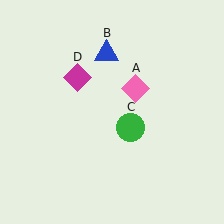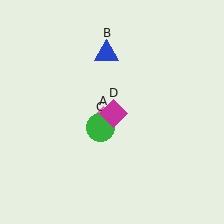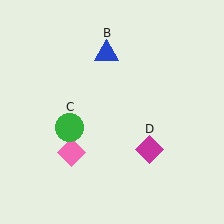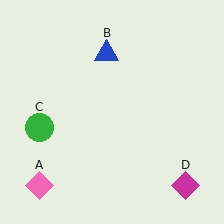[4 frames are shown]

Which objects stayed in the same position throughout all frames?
Blue triangle (object B) remained stationary.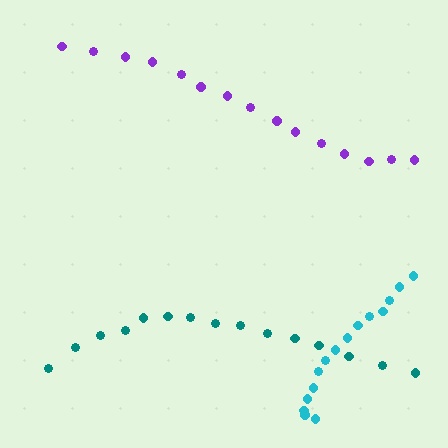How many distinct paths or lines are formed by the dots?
There are 3 distinct paths.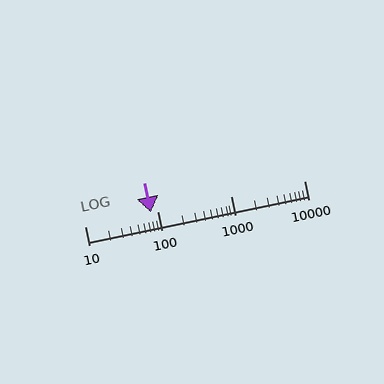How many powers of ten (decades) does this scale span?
The scale spans 3 decades, from 10 to 10000.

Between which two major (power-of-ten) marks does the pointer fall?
The pointer is between 10 and 100.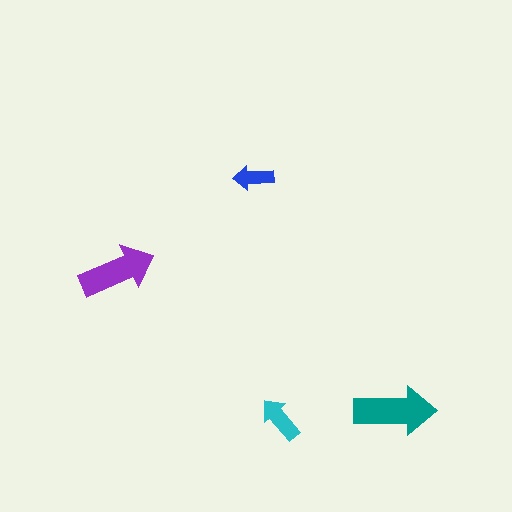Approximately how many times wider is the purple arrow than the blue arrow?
About 2 times wider.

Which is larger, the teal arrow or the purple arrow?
The teal one.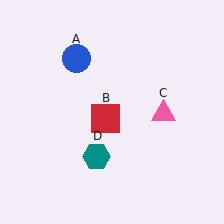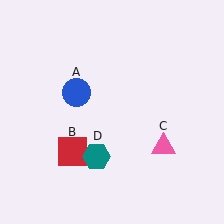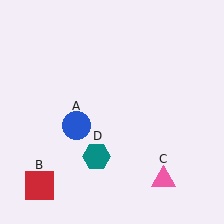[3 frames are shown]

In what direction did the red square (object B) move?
The red square (object B) moved down and to the left.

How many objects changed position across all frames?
3 objects changed position: blue circle (object A), red square (object B), pink triangle (object C).